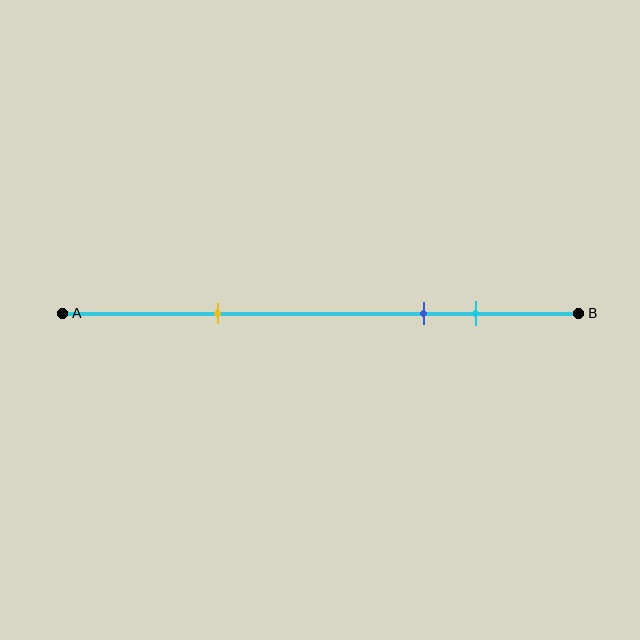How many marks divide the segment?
There are 3 marks dividing the segment.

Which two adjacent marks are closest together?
The blue and cyan marks are the closest adjacent pair.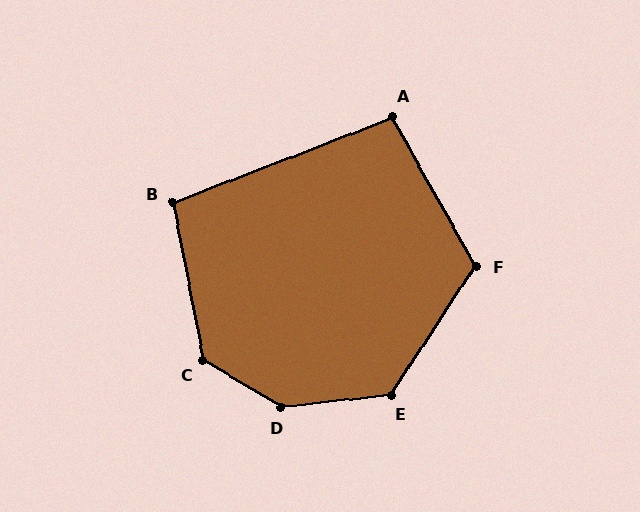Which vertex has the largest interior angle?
D, at approximately 142 degrees.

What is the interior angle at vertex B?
Approximately 100 degrees (obtuse).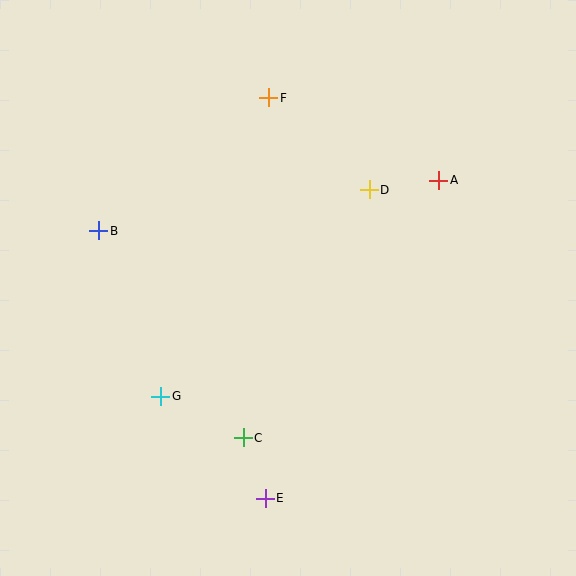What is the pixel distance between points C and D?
The distance between C and D is 278 pixels.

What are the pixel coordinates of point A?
Point A is at (439, 180).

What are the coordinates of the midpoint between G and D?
The midpoint between G and D is at (265, 293).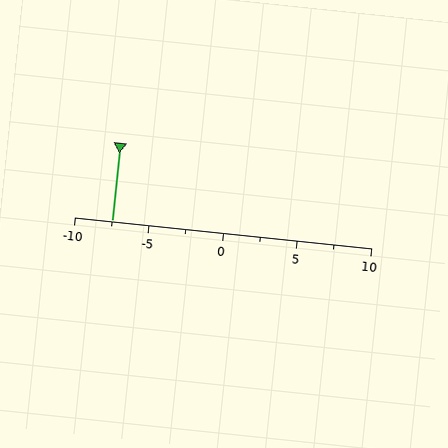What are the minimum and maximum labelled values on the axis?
The axis runs from -10 to 10.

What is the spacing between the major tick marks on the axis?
The major ticks are spaced 5 apart.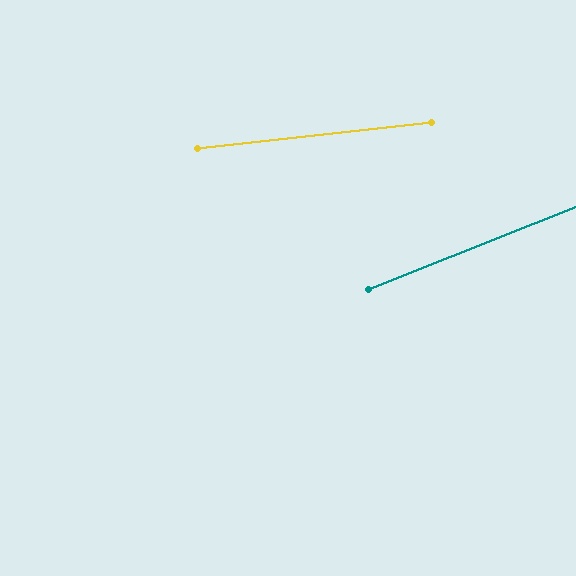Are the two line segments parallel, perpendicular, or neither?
Neither parallel nor perpendicular — they differ by about 15°.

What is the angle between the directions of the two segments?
Approximately 15 degrees.